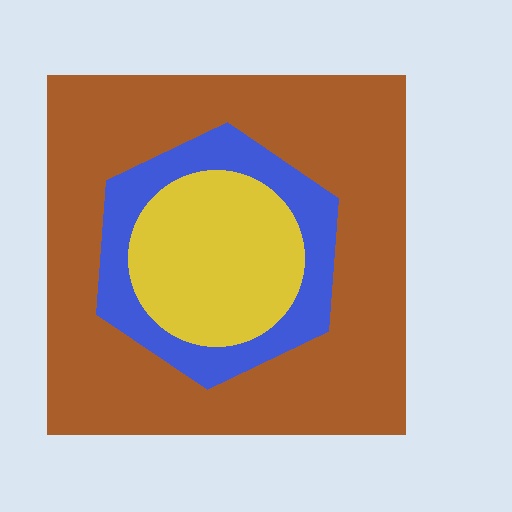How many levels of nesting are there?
3.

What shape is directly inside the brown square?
The blue hexagon.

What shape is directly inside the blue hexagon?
The yellow circle.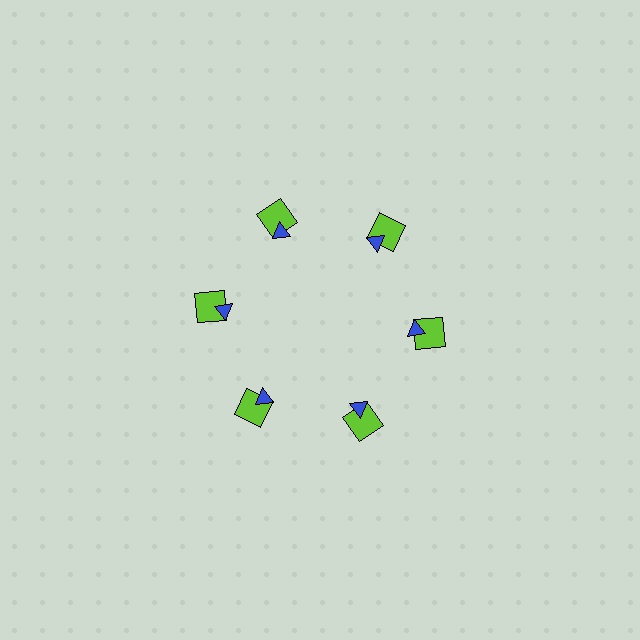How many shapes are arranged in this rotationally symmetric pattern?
There are 12 shapes, arranged in 6 groups of 2.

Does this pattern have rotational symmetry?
Yes, this pattern has 6-fold rotational symmetry. It looks the same after rotating 60 degrees around the center.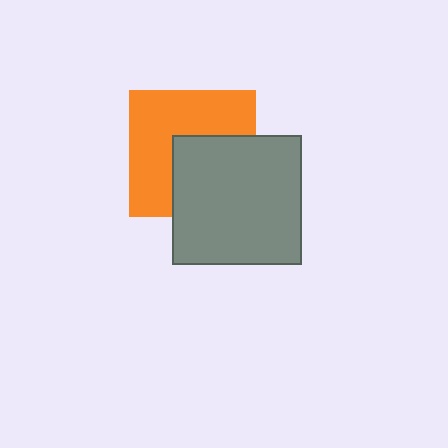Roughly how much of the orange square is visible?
About half of it is visible (roughly 57%).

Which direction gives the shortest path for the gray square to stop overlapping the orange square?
Moving toward the lower-right gives the shortest separation.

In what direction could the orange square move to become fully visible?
The orange square could move toward the upper-left. That would shift it out from behind the gray square entirely.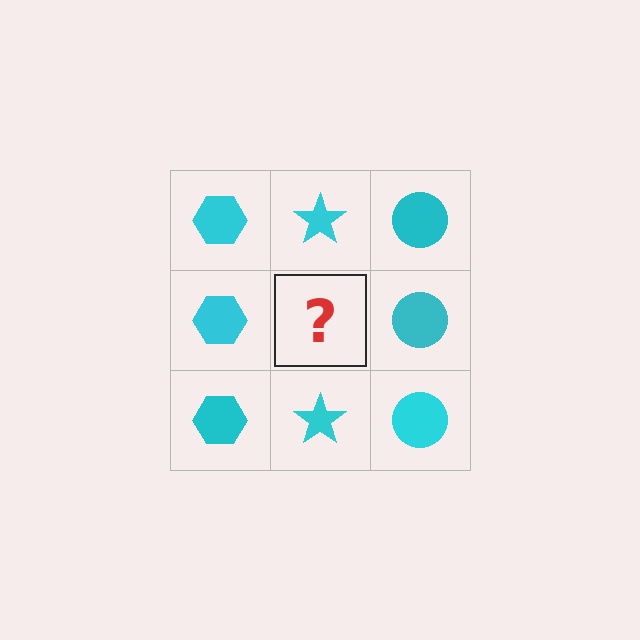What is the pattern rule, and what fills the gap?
The rule is that each column has a consistent shape. The gap should be filled with a cyan star.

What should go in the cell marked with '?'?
The missing cell should contain a cyan star.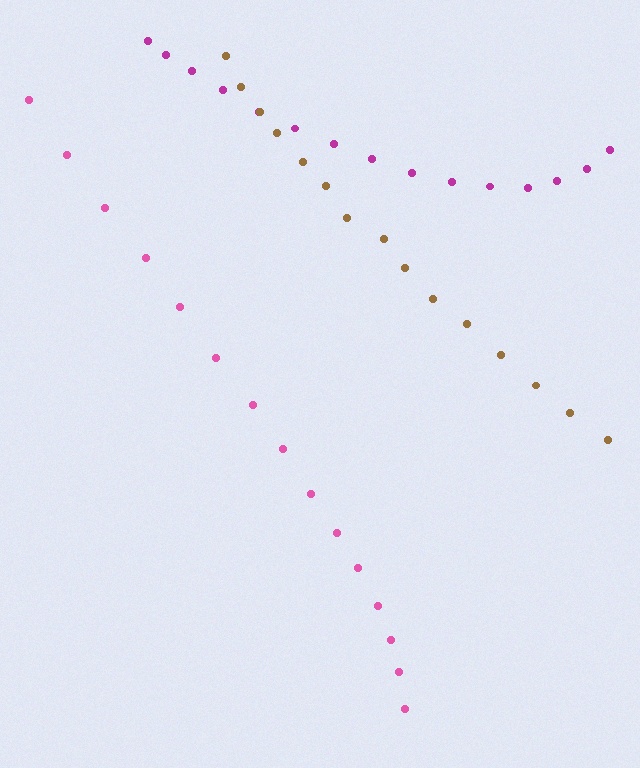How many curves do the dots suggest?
There are 3 distinct paths.